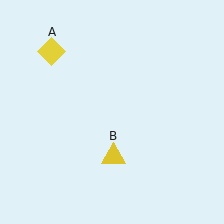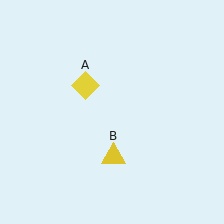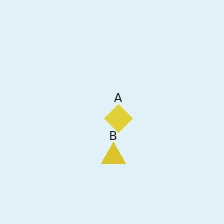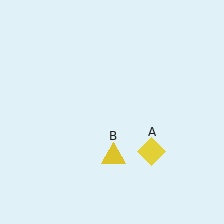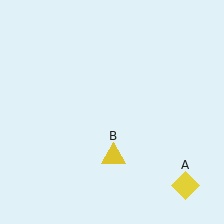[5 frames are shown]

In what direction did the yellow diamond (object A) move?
The yellow diamond (object A) moved down and to the right.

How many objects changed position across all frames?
1 object changed position: yellow diamond (object A).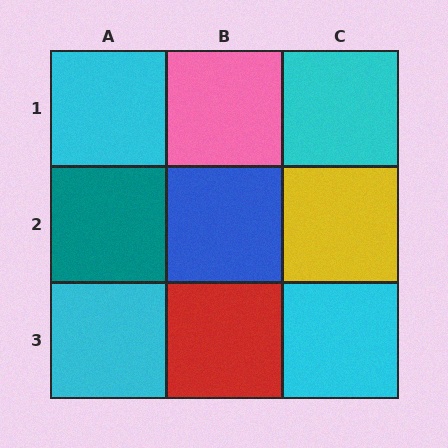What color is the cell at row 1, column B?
Pink.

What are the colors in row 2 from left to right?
Teal, blue, yellow.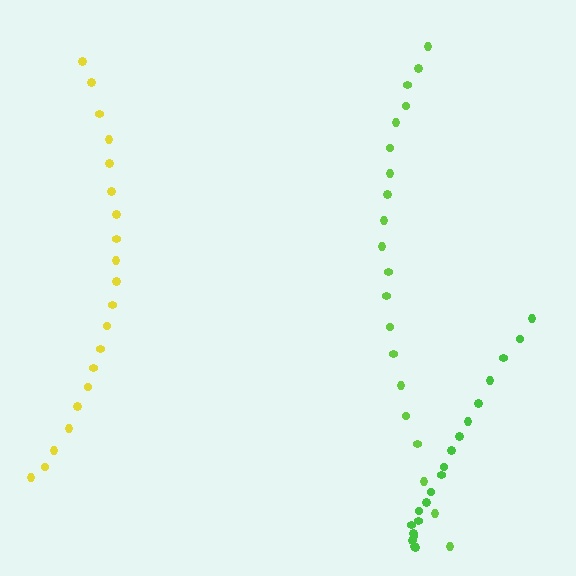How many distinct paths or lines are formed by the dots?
There are 3 distinct paths.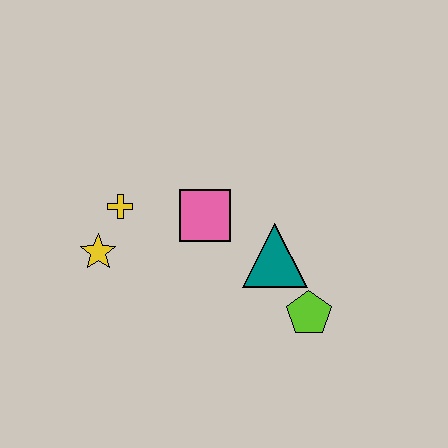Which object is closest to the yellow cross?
The yellow star is closest to the yellow cross.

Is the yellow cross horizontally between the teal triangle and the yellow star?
Yes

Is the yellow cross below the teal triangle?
No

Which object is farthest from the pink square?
The lime pentagon is farthest from the pink square.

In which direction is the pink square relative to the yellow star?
The pink square is to the right of the yellow star.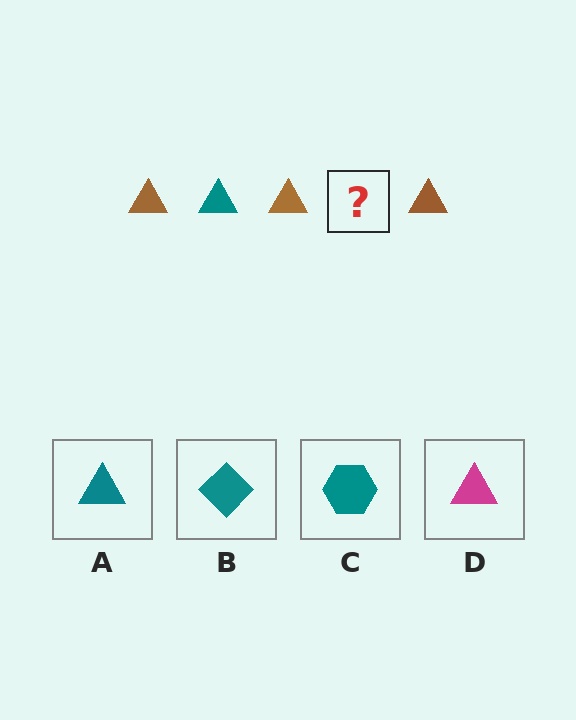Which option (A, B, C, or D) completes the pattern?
A.